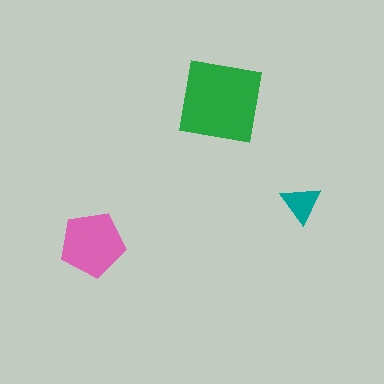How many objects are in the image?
There are 3 objects in the image.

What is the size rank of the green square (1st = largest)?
1st.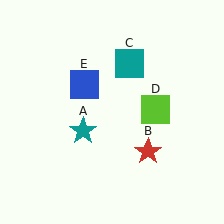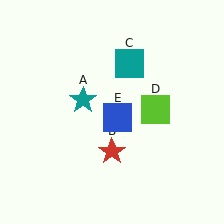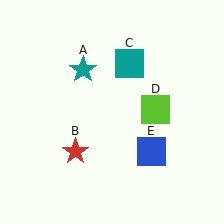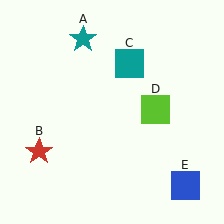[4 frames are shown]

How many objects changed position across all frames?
3 objects changed position: teal star (object A), red star (object B), blue square (object E).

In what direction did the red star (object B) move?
The red star (object B) moved left.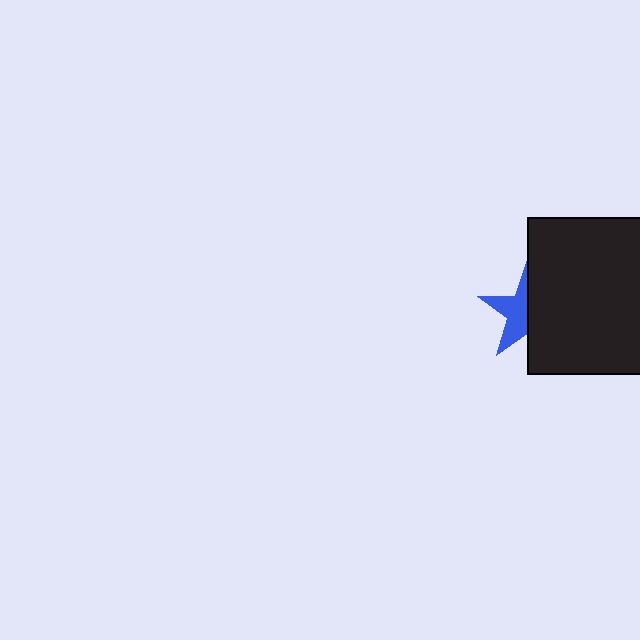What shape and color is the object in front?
The object in front is a black square.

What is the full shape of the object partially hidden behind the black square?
The partially hidden object is a blue star.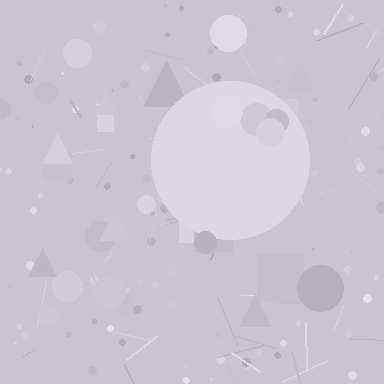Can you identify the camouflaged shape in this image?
The camouflaged shape is a circle.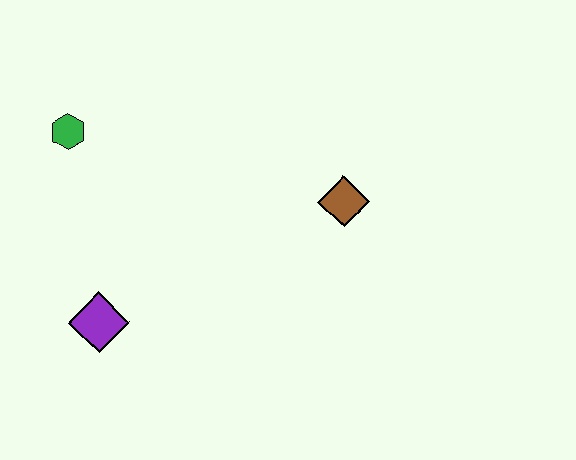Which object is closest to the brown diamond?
The purple diamond is closest to the brown diamond.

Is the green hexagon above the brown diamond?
Yes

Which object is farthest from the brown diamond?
The green hexagon is farthest from the brown diamond.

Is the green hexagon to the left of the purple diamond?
Yes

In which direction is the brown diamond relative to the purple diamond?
The brown diamond is to the right of the purple diamond.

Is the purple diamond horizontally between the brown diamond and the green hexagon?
Yes